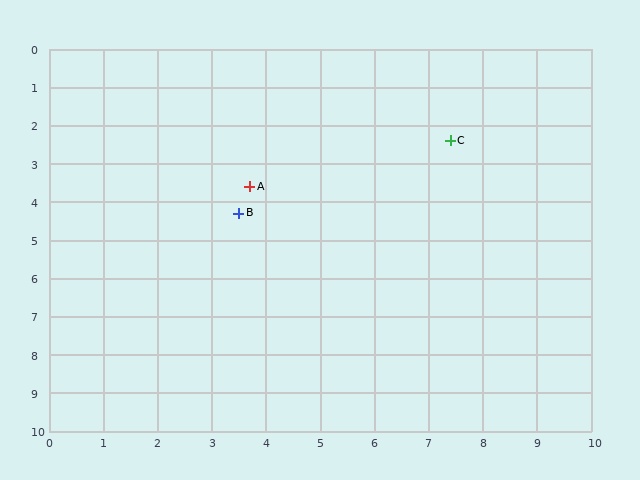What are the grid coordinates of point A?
Point A is at approximately (3.7, 3.6).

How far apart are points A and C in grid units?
Points A and C are about 3.9 grid units apart.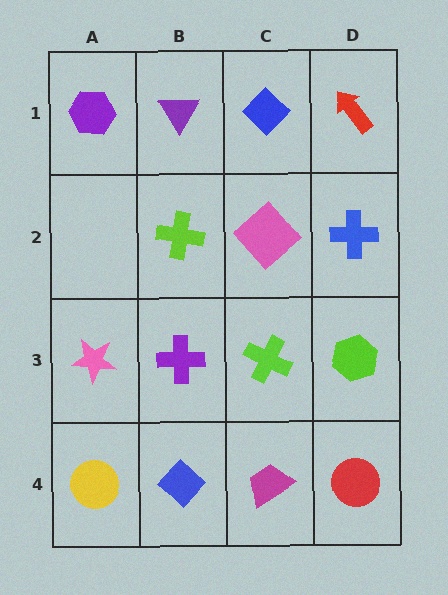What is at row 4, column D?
A red circle.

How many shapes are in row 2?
3 shapes.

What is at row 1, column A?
A purple hexagon.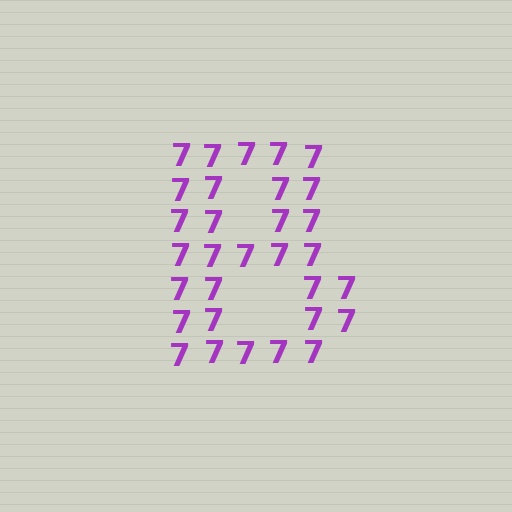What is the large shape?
The large shape is the letter B.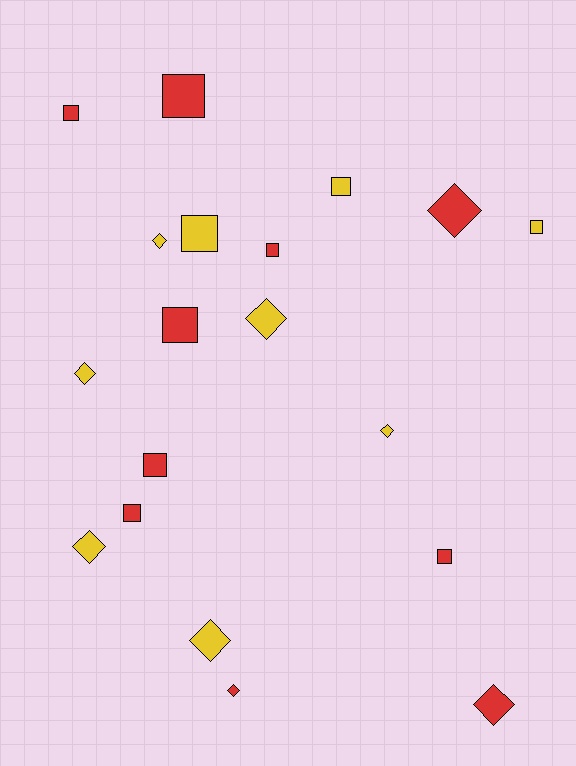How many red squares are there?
There are 7 red squares.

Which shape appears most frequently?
Square, with 10 objects.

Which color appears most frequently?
Red, with 10 objects.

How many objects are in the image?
There are 19 objects.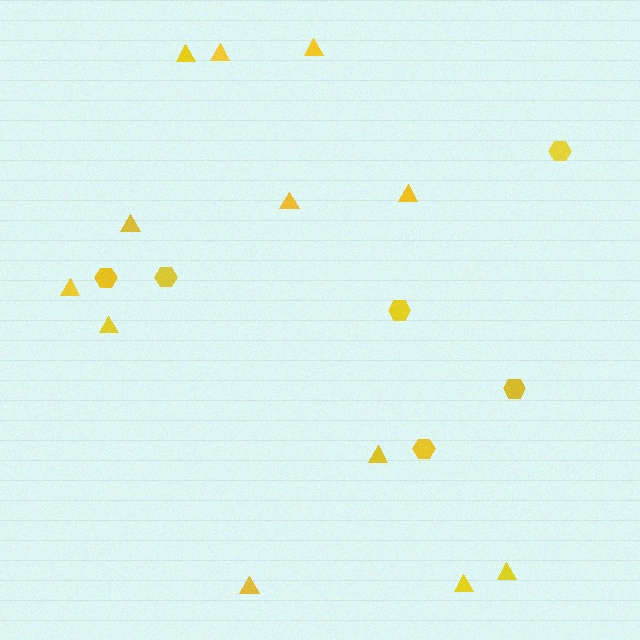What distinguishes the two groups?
There are 2 groups: one group of triangles (12) and one group of hexagons (6).